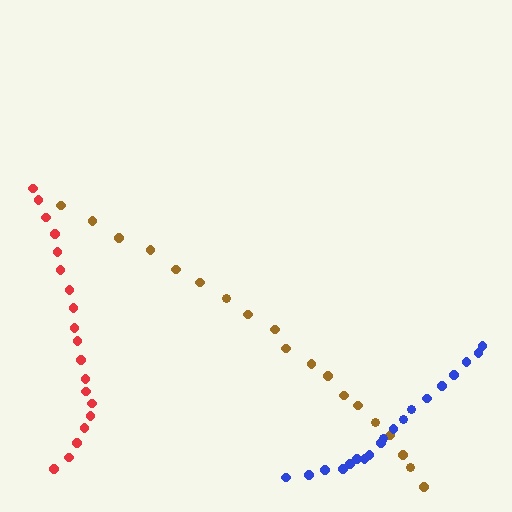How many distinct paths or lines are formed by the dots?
There are 3 distinct paths.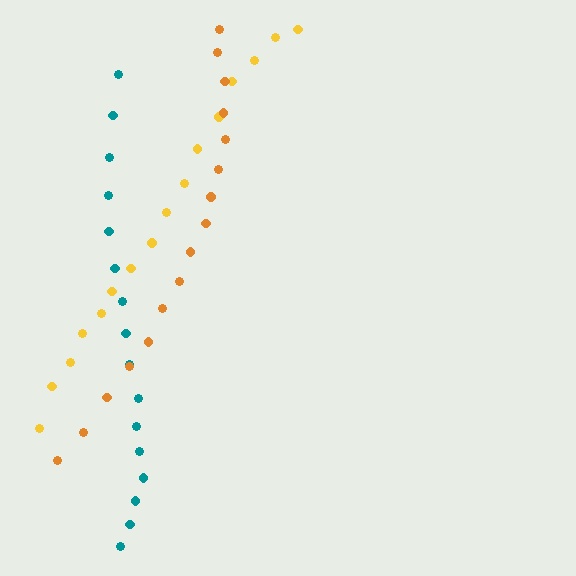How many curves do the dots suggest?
There are 3 distinct paths.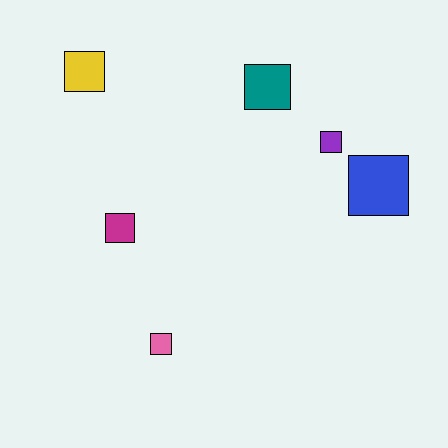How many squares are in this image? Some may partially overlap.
There are 6 squares.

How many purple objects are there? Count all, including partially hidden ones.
There is 1 purple object.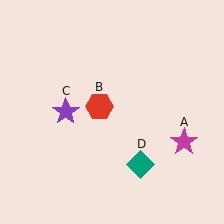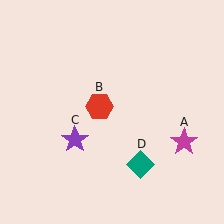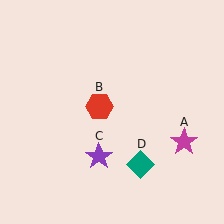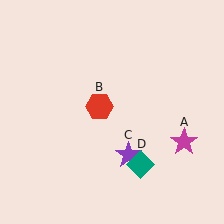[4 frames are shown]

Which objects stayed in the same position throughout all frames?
Magenta star (object A) and red hexagon (object B) and teal diamond (object D) remained stationary.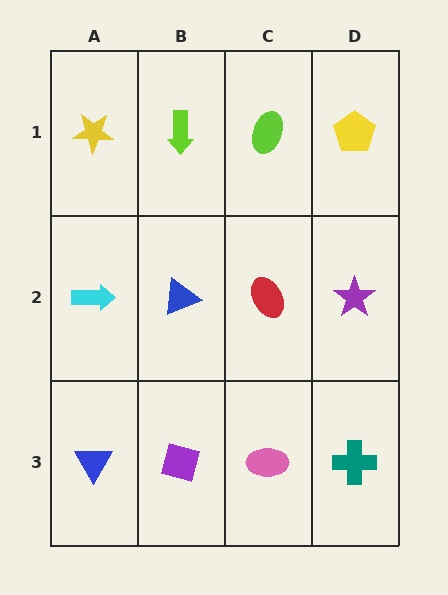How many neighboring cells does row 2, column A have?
3.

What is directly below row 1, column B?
A blue triangle.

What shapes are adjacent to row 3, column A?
A cyan arrow (row 2, column A), a purple square (row 3, column B).